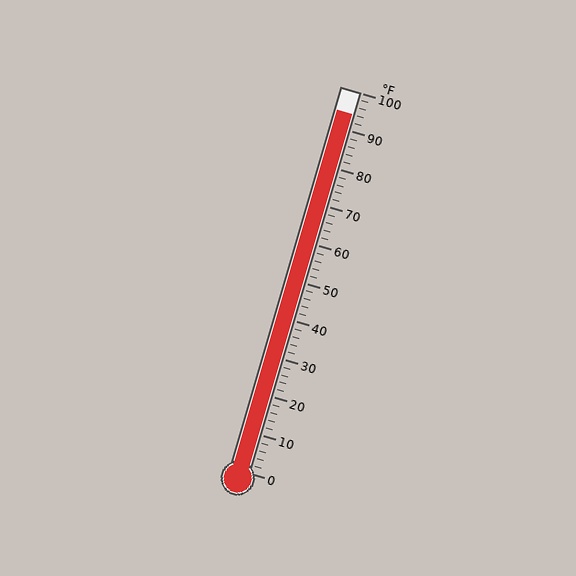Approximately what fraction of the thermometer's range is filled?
The thermometer is filled to approximately 95% of its range.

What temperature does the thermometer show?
The thermometer shows approximately 94°F.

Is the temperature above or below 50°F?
The temperature is above 50°F.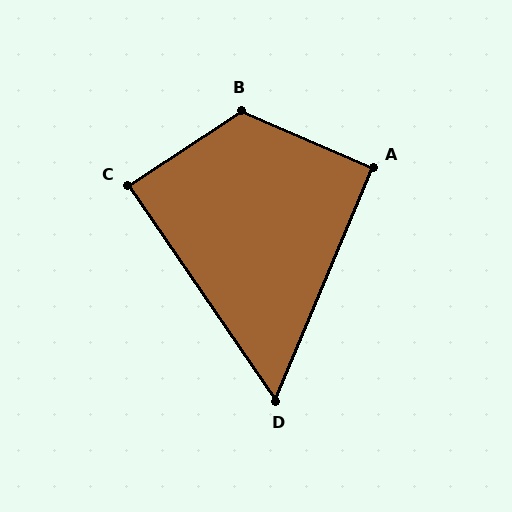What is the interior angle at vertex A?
Approximately 91 degrees (approximately right).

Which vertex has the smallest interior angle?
D, at approximately 57 degrees.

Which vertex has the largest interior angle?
B, at approximately 123 degrees.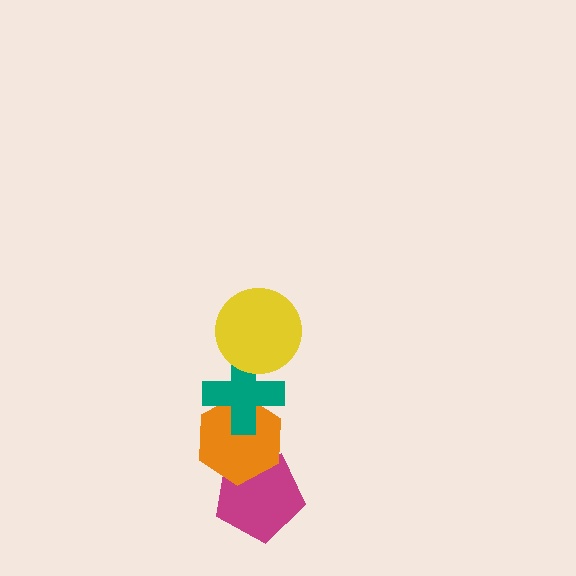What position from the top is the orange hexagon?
The orange hexagon is 3rd from the top.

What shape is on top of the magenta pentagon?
The orange hexagon is on top of the magenta pentagon.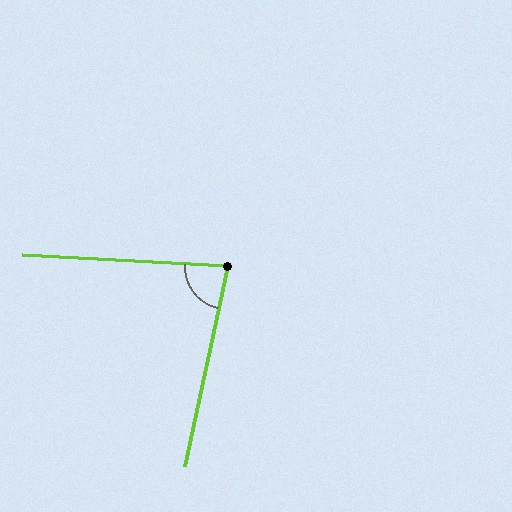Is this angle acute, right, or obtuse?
It is acute.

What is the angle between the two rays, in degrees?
Approximately 81 degrees.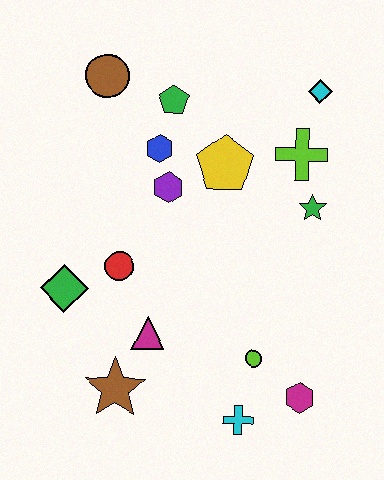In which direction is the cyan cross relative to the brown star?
The cyan cross is to the right of the brown star.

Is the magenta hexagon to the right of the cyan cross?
Yes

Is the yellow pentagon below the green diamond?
No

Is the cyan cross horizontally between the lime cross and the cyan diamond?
No